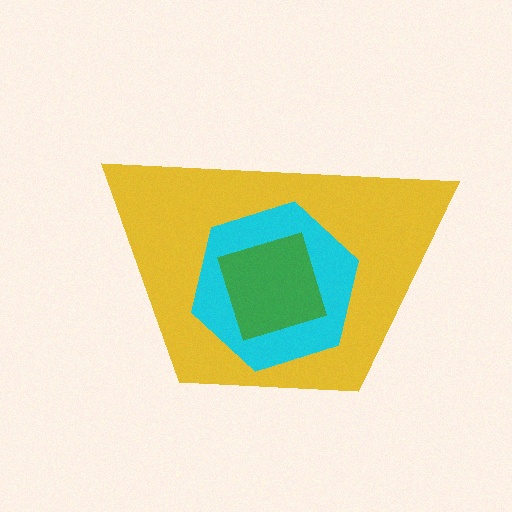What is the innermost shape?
The green diamond.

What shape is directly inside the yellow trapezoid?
The cyan hexagon.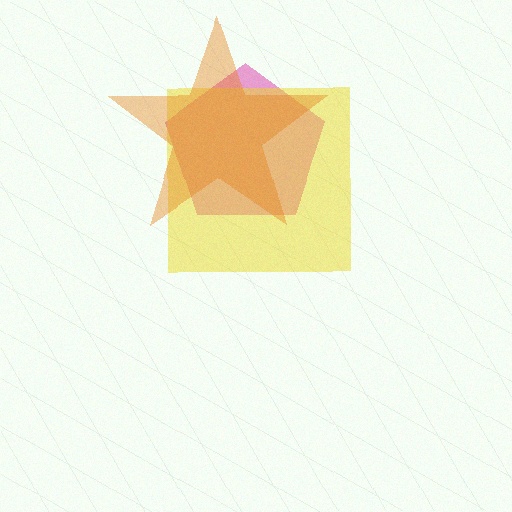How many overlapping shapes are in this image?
There are 3 overlapping shapes in the image.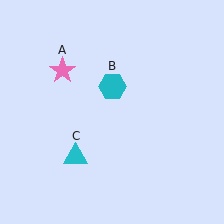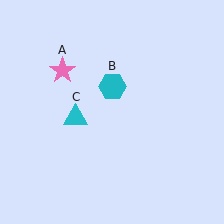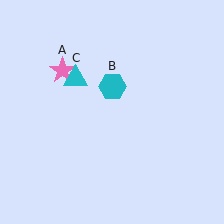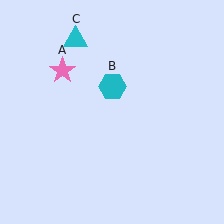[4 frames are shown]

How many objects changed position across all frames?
1 object changed position: cyan triangle (object C).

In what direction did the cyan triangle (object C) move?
The cyan triangle (object C) moved up.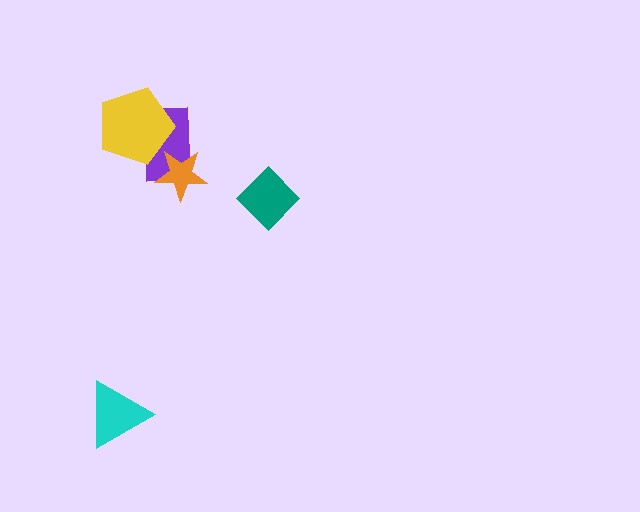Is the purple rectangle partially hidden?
Yes, it is partially covered by another shape.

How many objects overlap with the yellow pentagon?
1 object overlaps with the yellow pentagon.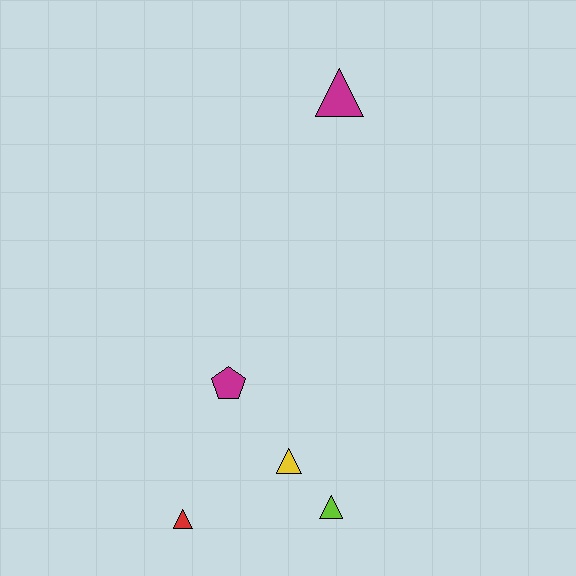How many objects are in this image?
There are 5 objects.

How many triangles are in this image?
There are 4 triangles.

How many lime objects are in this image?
There is 1 lime object.